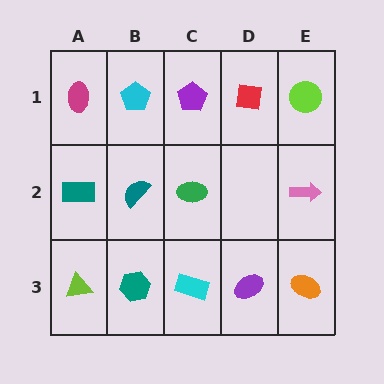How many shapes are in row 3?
5 shapes.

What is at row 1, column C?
A purple pentagon.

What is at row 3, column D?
A purple ellipse.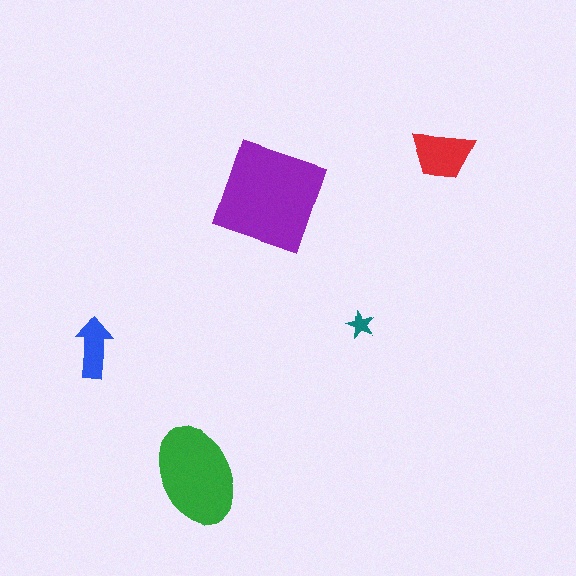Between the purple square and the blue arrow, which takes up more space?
The purple square.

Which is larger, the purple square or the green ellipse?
The purple square.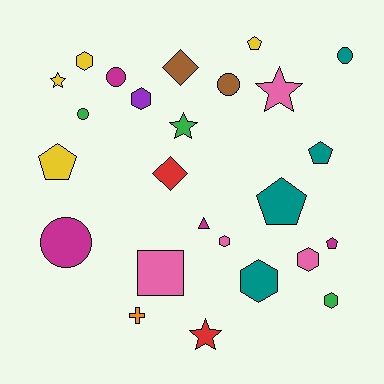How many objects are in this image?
There are 25 objects.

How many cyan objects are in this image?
There are no cyan objects.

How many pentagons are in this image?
There are 5 pentagons.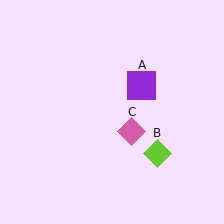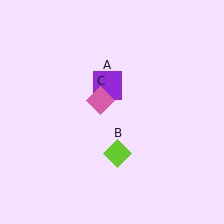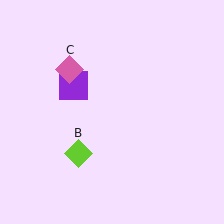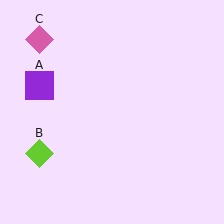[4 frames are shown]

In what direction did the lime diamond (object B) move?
The lime diamond (object B) moved left.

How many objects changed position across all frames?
3 objects changed position: purple square (object A), lime diamond (object B), pink diamond (object C).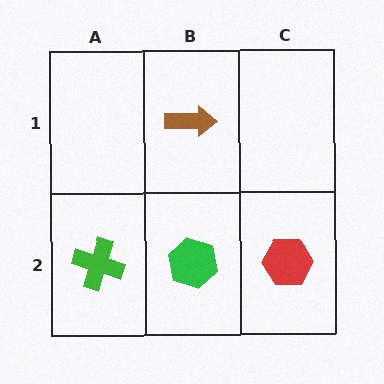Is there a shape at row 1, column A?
No, that cell is empty.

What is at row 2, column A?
A green cross.